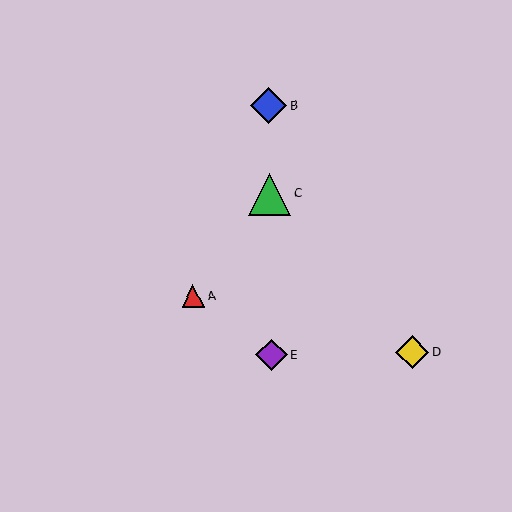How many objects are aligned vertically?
3 objects (B, C, E) are aligned vertically.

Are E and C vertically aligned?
Yes, both are at x≈272.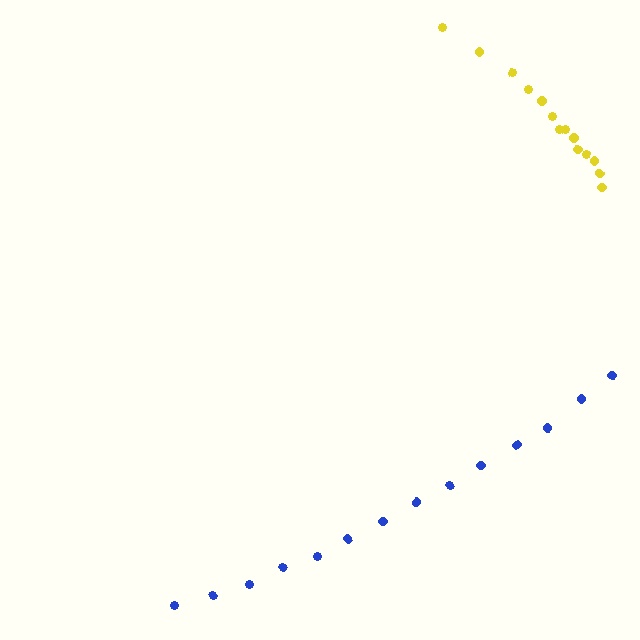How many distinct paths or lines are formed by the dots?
There are 2 distinct paths.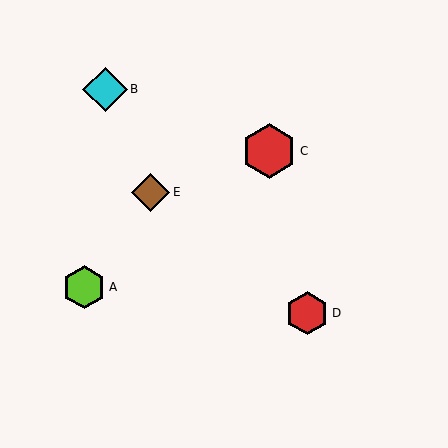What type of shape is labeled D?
Shape D is a red hexagon.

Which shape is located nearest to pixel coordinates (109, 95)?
The cyan diamond (labeled B) at (105, 89) is nearest to that location.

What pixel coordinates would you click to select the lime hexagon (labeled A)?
Click at (84, 287) to select the lime hexagon A.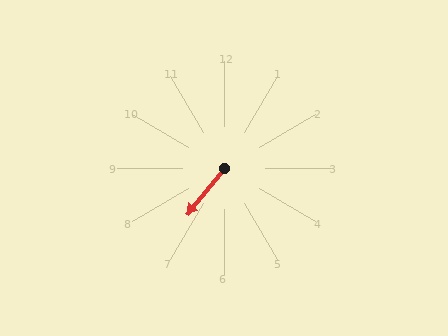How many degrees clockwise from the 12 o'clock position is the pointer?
Approximately 219 degrees.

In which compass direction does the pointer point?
Southwest.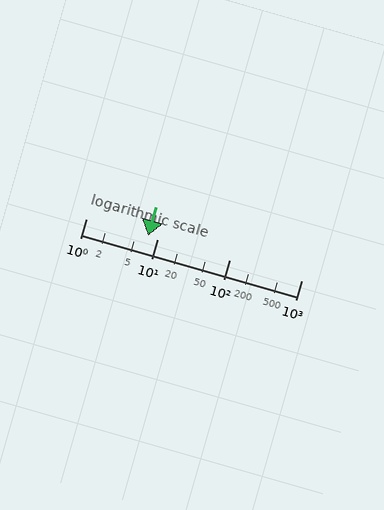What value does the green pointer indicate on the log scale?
The pointer indicates approximately 7.4.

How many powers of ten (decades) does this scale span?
The scale spans 3 decades, from 1 to 1000.